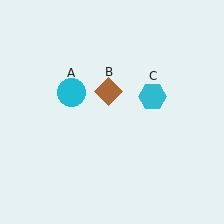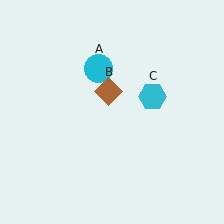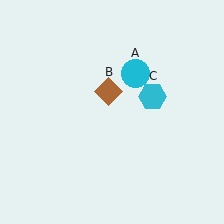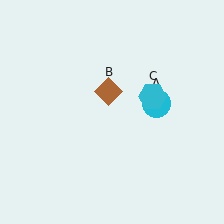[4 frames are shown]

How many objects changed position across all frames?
1 object changed position: cyan circle (object A).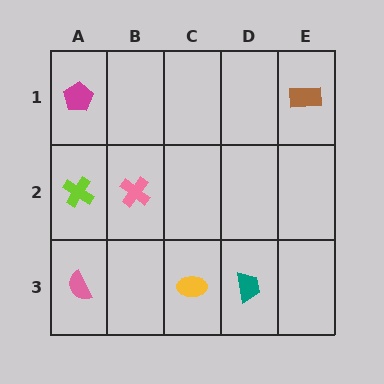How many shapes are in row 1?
2 shapes.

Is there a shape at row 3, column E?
No, that cell is empty.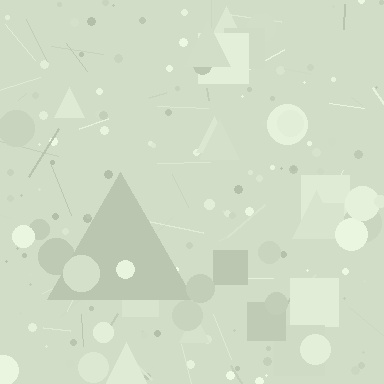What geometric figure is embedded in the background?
A triangle is embedded in the background.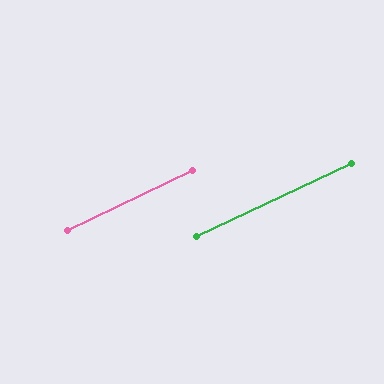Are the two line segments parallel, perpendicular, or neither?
Parallel — their directions differ by only 0.7°.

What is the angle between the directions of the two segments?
Approximately 1 degree.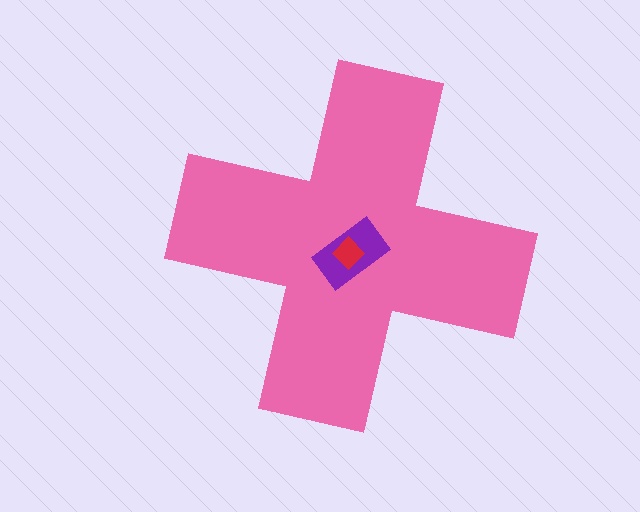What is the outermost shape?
The pink cross.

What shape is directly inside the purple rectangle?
The red diamond.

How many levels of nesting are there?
3.